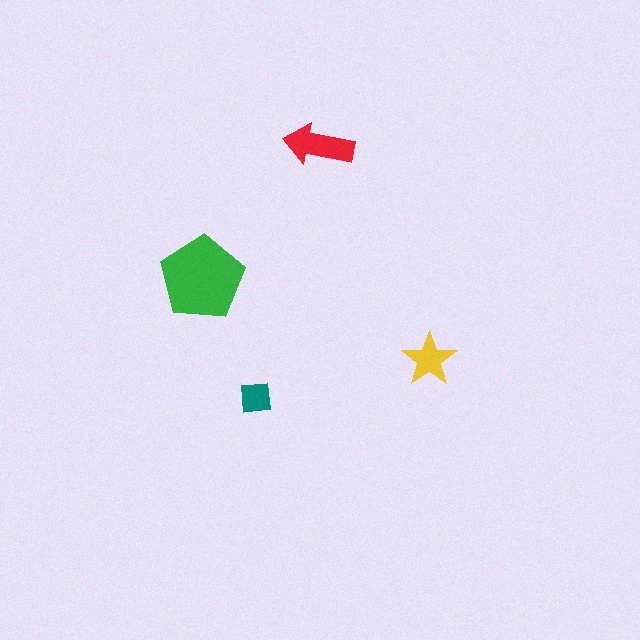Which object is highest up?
The red arrow is topmost.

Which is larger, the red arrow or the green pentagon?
The green pentagon.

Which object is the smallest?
The teal square.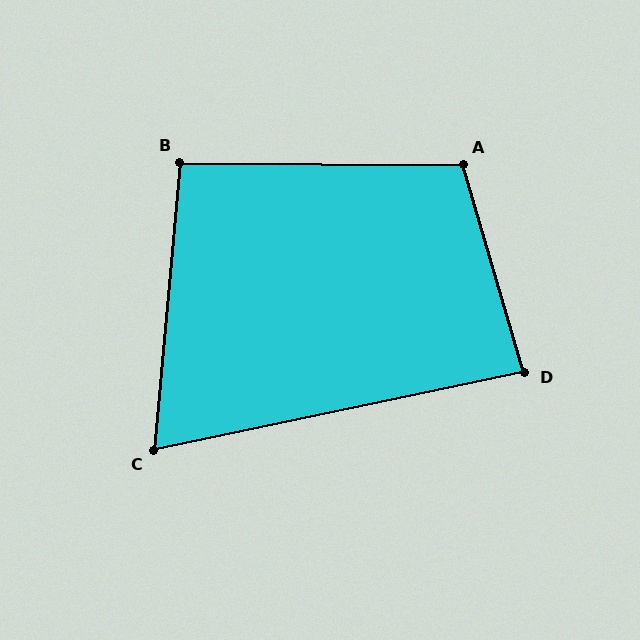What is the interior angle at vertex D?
Approximately 85 degrees (approximately right).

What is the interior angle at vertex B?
Approximately 95 degrees (approximately right).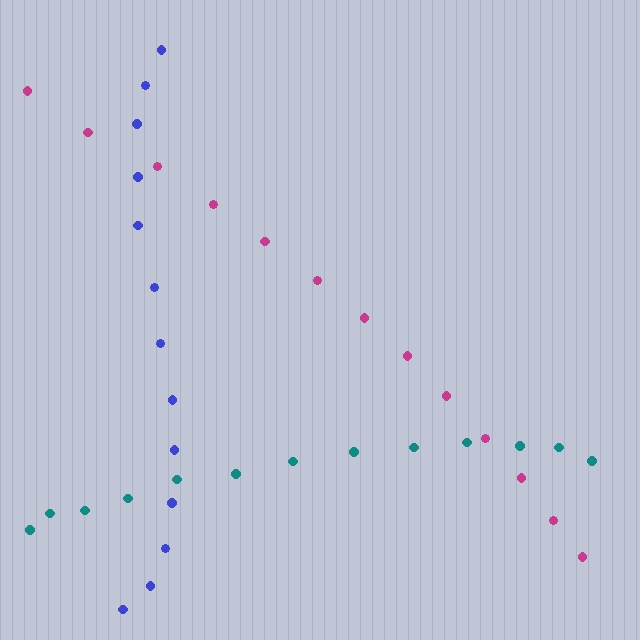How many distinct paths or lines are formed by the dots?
There are 3 distinct paths.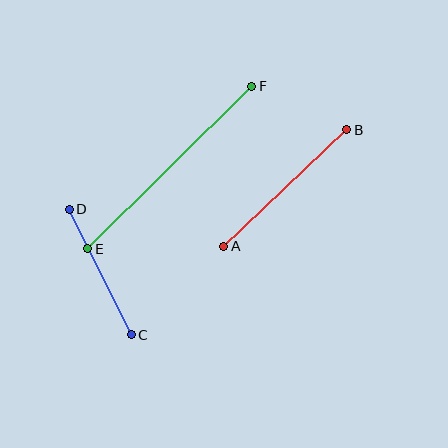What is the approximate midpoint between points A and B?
The midpoint is at approximately (285, 188) pixels.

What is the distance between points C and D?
The distance is approximately 140 pixels.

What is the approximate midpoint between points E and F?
The midpoint is at approximately (170, 168) pixels.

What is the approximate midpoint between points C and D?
The midpoint is at approximately (100, 272) pixels.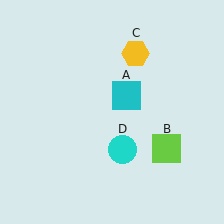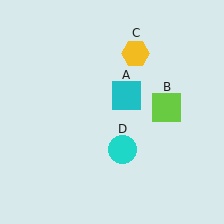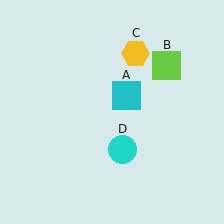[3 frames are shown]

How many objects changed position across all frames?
1 object changed position: lime square (object B).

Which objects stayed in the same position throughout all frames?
Cyan square (object A) and yellow hexagon (object C) and cyan circle (object D) remained stationary.